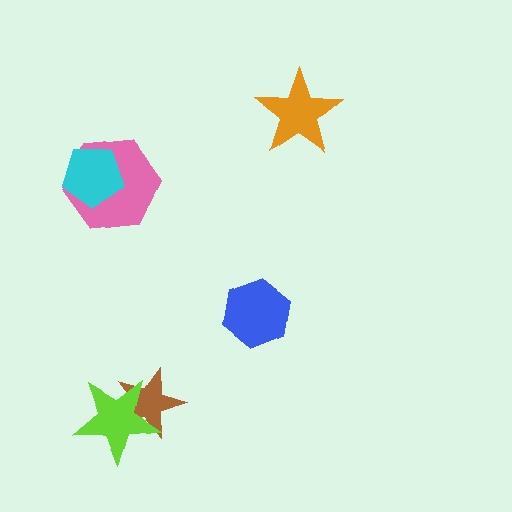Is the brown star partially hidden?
Yes, it is partially covered by another shape.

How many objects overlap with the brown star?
1 object overlaps with the brown star.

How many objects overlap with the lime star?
1 object overlaps with the lime star.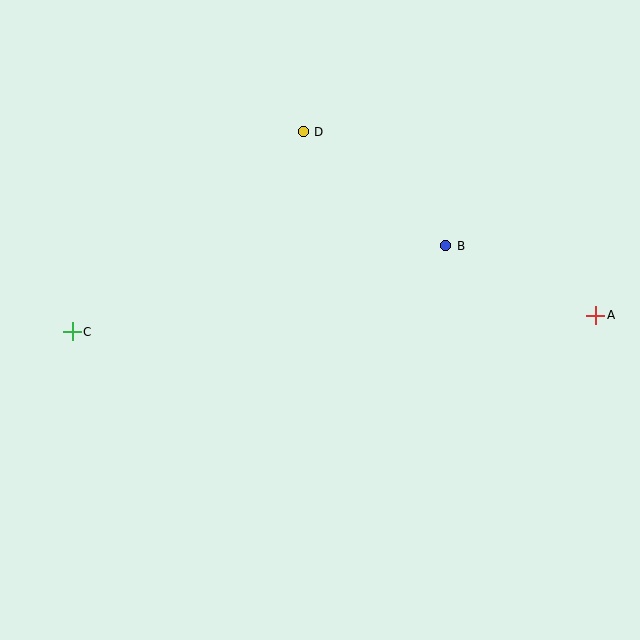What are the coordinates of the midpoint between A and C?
The midpoint between A and C is at (334, 324).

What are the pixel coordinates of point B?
Point B is at (446, 246).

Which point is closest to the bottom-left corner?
Point C is closest to the bottom-left corner.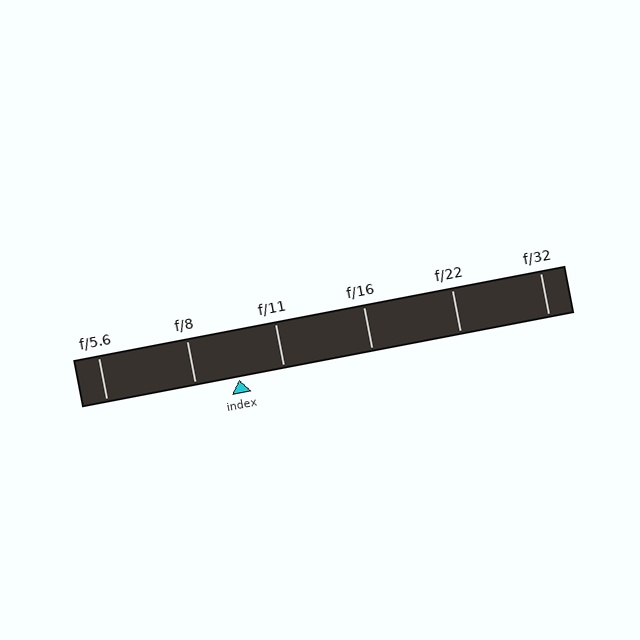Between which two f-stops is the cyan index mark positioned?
The index mark is between f/8 and f/11.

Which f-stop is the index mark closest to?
The index mark is closest to f/8.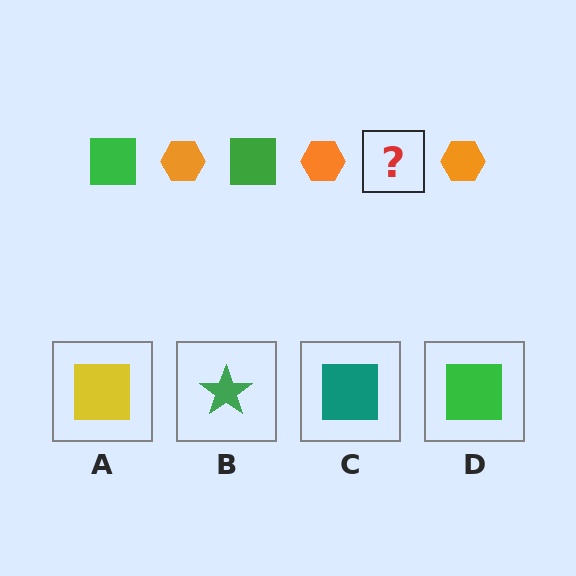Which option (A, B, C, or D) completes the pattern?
D.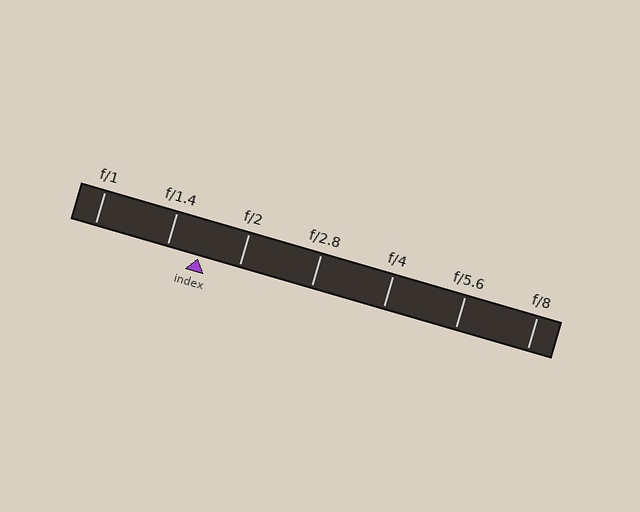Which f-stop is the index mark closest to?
The index mark is closest to f/1.4.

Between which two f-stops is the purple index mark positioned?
The index mark is between f/1.4 and f/2.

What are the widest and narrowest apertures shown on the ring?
The widest aperture shown is f/1 and the narrowest is f/8.